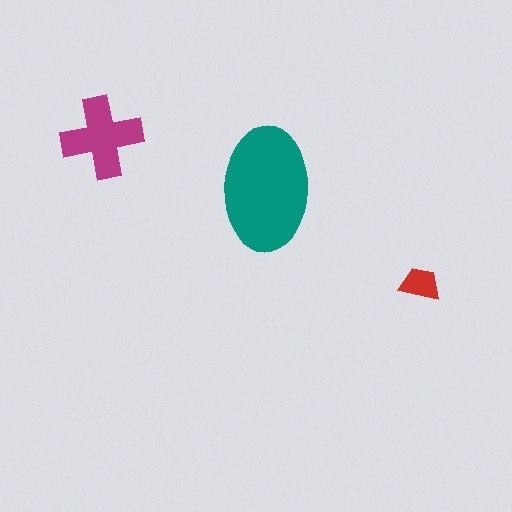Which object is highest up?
The magenta cross is topmost.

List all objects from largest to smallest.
The teal ellipse, the magenta cross, the red trapezoid.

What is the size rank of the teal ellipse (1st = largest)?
1st.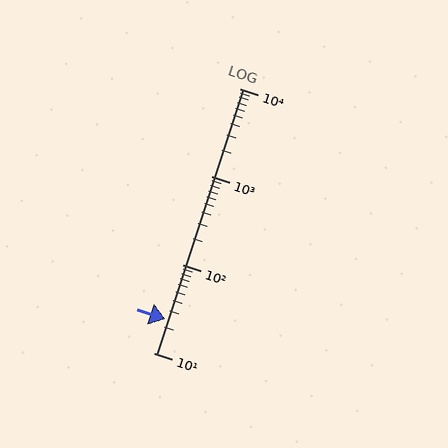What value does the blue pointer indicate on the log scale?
The pointer indicates approximately 24.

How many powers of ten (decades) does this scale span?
The scale spans 3 decades, from 10 to 10000.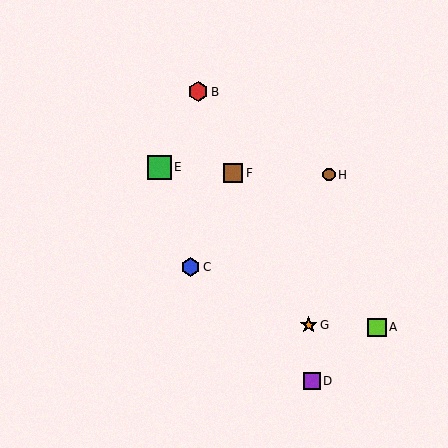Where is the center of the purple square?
The center of the purple square is at (312, 381).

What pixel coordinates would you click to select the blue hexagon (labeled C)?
Click at (190, 267) to select the blue hexagon C.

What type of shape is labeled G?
Shape G is an orange star.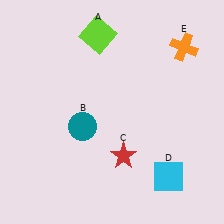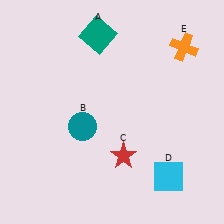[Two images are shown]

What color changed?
The square (A) changed from lime in Image 1 to teal in Image 2.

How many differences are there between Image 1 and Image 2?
There is 1 difference between the two images.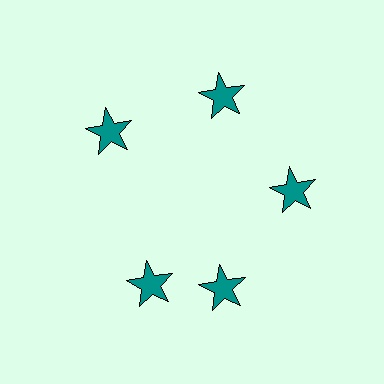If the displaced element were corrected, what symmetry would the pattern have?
It would have 5-fold rotational symmetry — the pattern would map onto itself every 72 degrees.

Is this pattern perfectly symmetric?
No. The 5 teal stars are arranged in a ring, but one element near the 8 o'clock position is rotated out of alignment along the ring, breaking the 5-fold rotational symmetry.